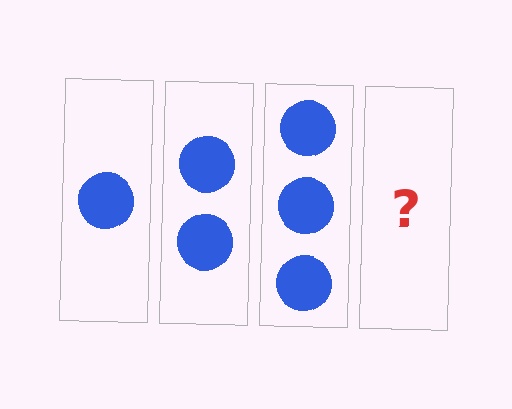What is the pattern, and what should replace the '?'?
The pattern is that each step adds one more circle. The '?' should be 4 circles.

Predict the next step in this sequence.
The next step is 4 circles.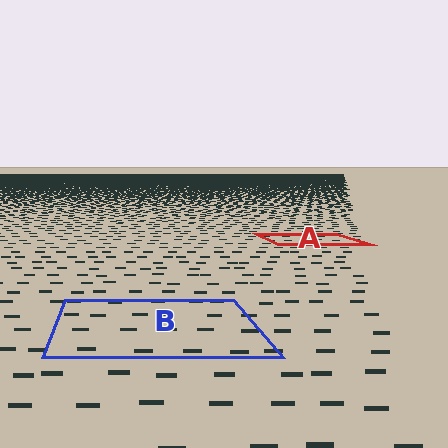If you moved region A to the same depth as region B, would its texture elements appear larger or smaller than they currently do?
They would appear larger. At a closer depth, the same texture elements are projected at a bigger on-screen size.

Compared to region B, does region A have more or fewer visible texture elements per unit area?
Region A has more texture elements per unit area — they are packed more densely because it is farther away.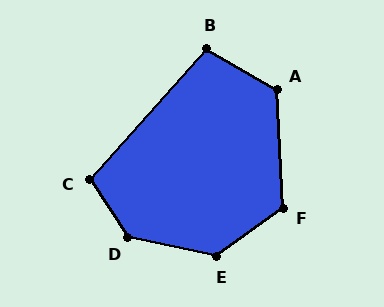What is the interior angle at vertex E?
Approximately 132 degrees (obtuse).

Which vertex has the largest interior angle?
D, at approximately 135 degrees.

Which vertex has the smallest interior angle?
B, at approximately 101 degrees.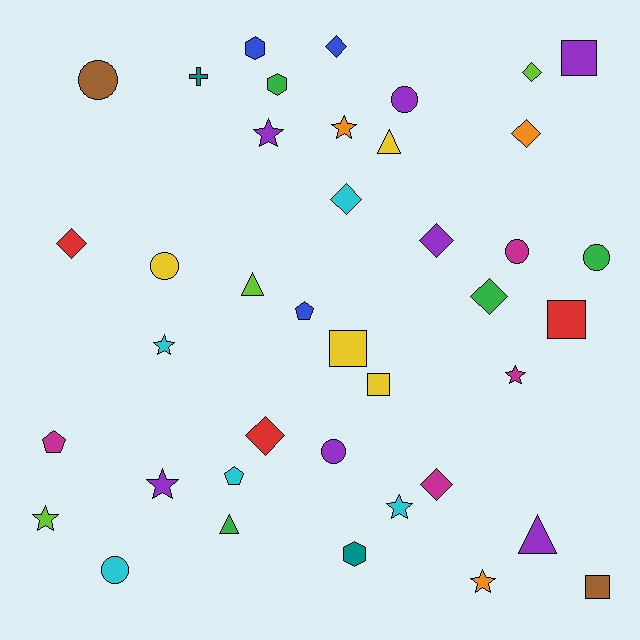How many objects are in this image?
There are 40 objects.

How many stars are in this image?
There are 8 stars.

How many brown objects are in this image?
There are 2 brown objects.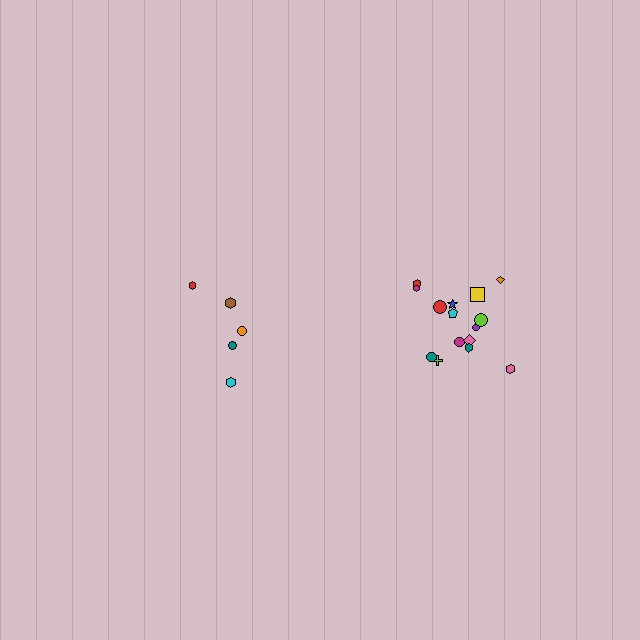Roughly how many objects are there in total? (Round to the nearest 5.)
Roughly 20 objects in total.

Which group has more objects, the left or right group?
The right group.